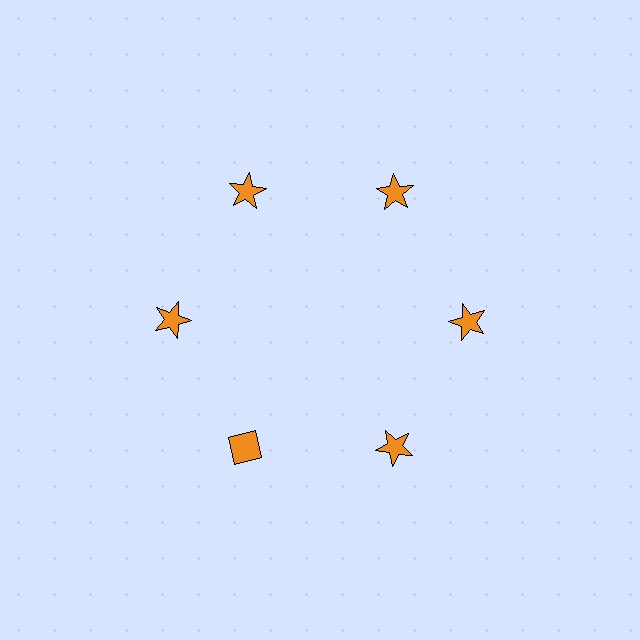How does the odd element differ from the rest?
It has a different shape: diamond instead of star.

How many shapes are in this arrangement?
There are 6 shapes arranged in a ring pattern.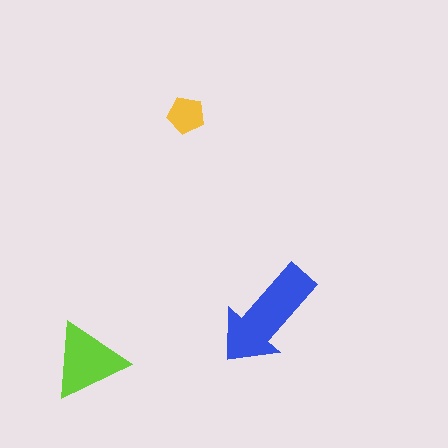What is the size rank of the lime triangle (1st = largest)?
2nd.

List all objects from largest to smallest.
The blue arrow, the lime triangle, the yellow pentagon.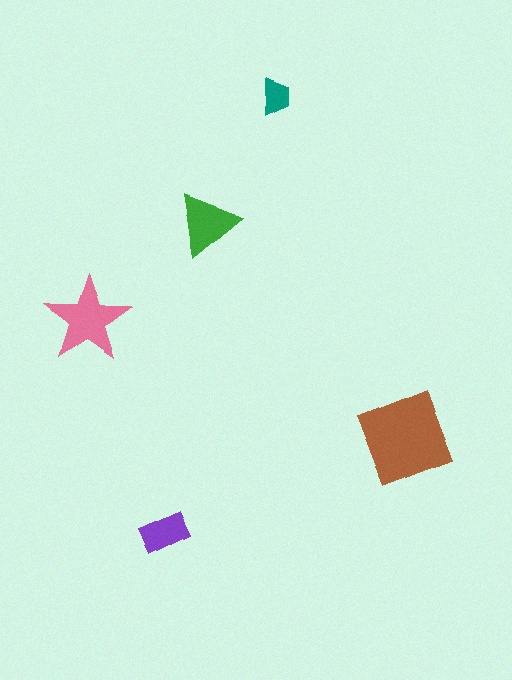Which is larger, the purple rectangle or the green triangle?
The green triangle.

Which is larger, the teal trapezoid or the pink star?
The pink star.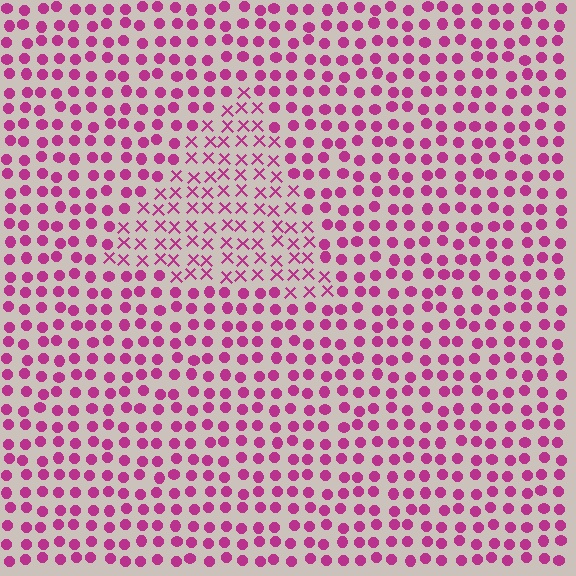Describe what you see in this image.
The image is filled with small magenta elements arranged in a uniform grid. A triangle-shaped region contains X marks, while the surrounding area contains circles. The boundary is defined purely by the change in element shape.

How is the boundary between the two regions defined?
The boundary is defined by a change in element shape: X marks inside vs. circles outside. All elements share the same color and spacing.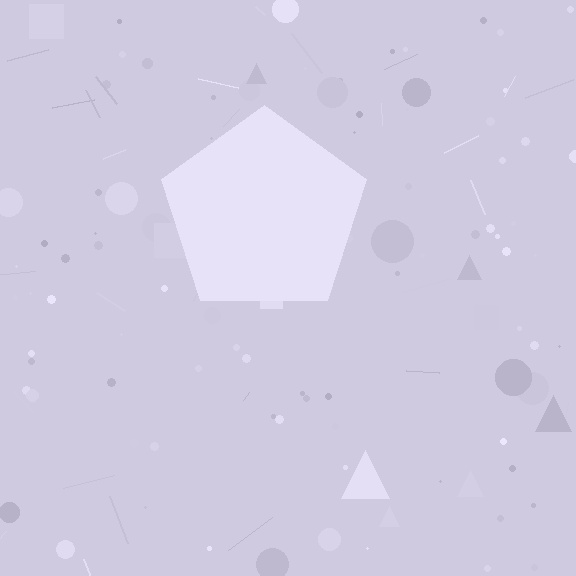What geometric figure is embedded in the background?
A pentagon is embedded in the background.